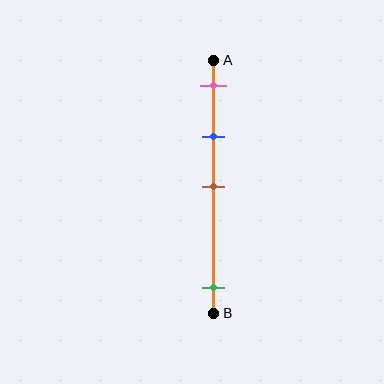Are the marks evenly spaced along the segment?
No, the marks are not evenly spaced.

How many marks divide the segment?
There are 4 marks dividing the segment.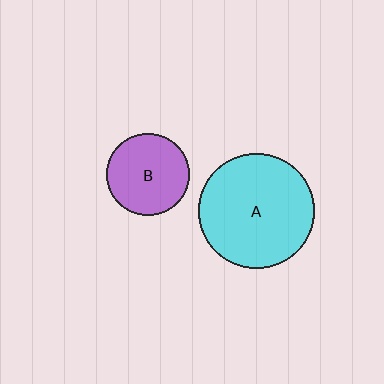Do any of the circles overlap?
No, none of the circles overlap.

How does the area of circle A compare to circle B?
Approximately 2.0 times.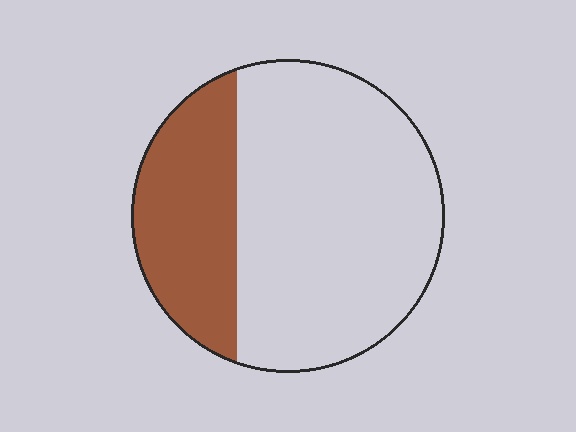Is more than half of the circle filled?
No.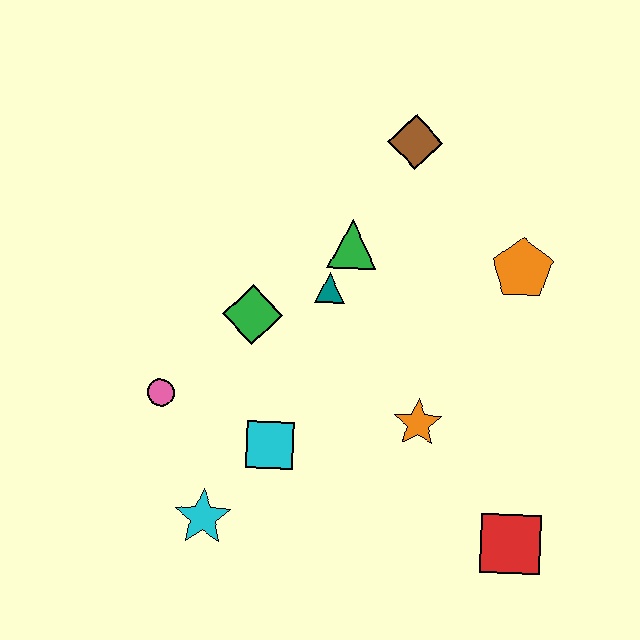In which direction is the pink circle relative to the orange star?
The pink circle is to the left of the orange star.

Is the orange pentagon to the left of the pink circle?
No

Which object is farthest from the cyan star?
The brown diamond is farthest from the cyan star.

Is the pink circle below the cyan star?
No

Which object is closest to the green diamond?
The teal triangle is closest to the green diamond.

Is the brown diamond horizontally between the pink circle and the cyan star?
No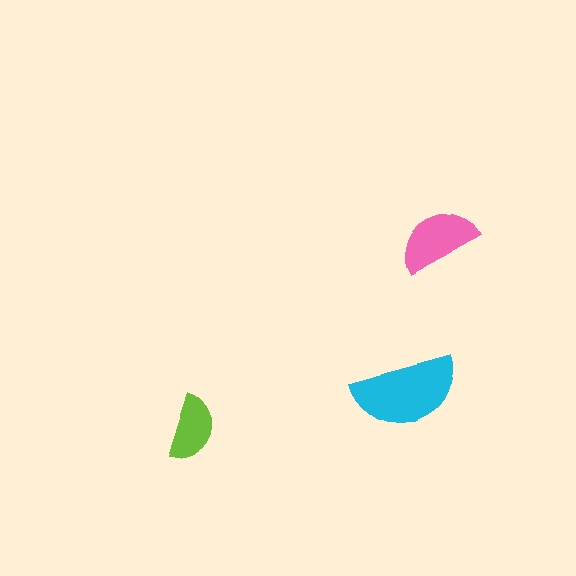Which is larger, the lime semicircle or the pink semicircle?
The pink one.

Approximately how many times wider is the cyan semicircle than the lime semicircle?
About 1.5 times wider.